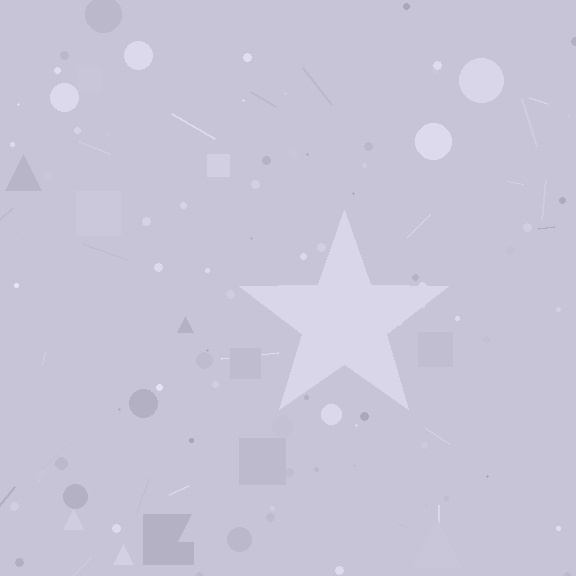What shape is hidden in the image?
A star is hidden in the image.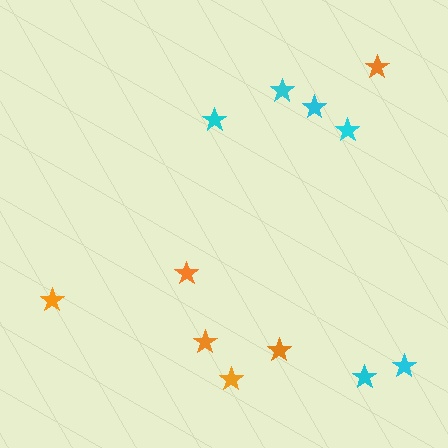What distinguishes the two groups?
There are 2 groups: one group of cyan stars (6) and one group of orange stars (6).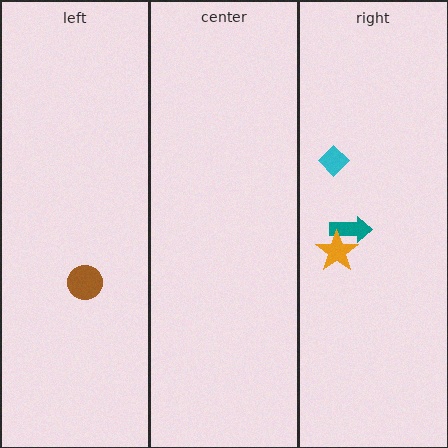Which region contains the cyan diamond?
The right region.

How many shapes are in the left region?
1.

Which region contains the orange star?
The right region.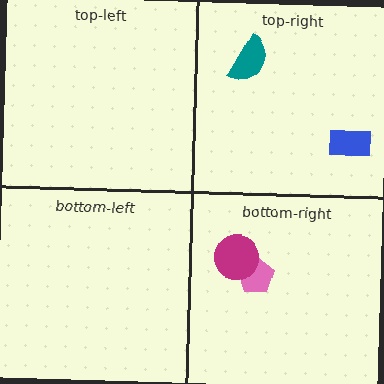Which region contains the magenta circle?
The bottom-right region.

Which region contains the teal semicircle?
The top-right region.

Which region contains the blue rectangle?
The top-right region.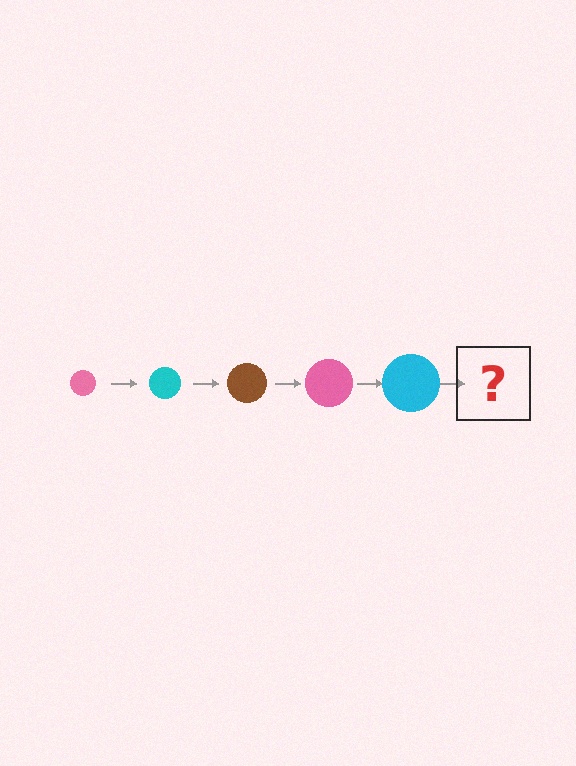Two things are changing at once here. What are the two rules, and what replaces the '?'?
The two rules are that the circle grows larger each step and the color cycles through pink, cyan, and brown. The '?' should be a brown circle, larger than the previous one.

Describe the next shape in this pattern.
It should be a brown circle, larger than the previous one.